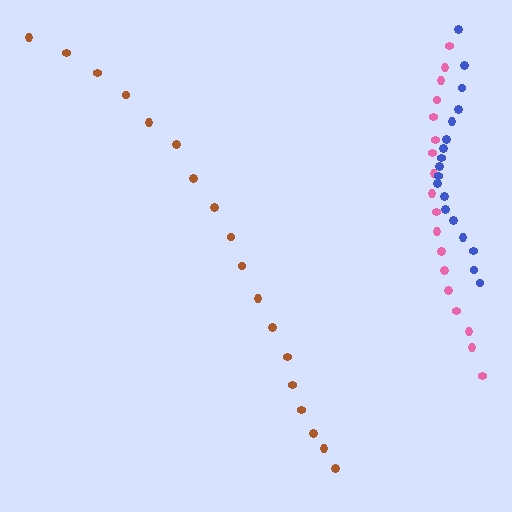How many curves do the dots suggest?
There are 3 distinct paths.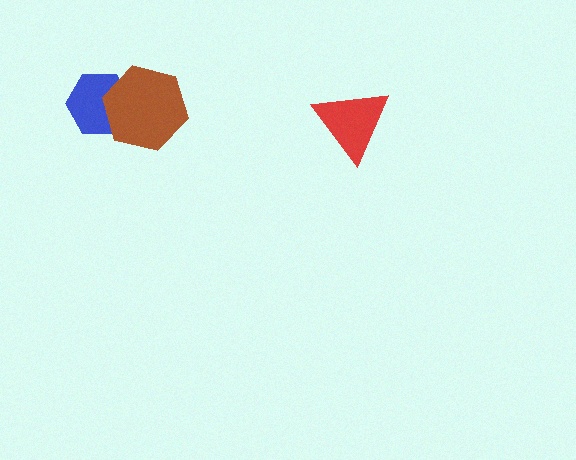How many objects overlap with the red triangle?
0 objects overlap with the red triangle.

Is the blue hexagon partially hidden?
Yes, it is partially covered by another shape.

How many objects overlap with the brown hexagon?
1 object overlaps with the brown hexagon.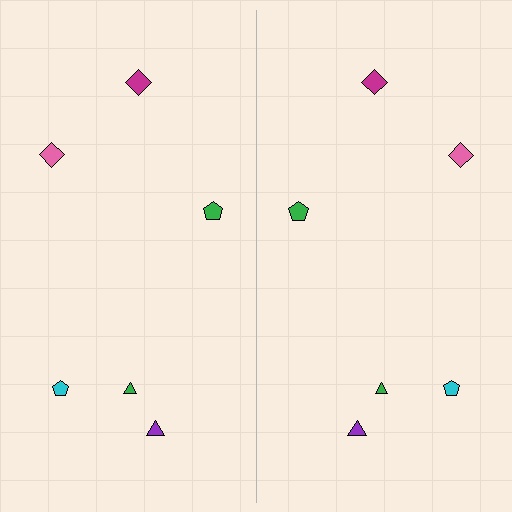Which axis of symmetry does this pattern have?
The pattern has a vertical axis of symmetry running through the center of the image.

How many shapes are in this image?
There are 12 shapes in this image.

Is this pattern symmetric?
Yes, this pattern has bilateral (reflection) symmetry.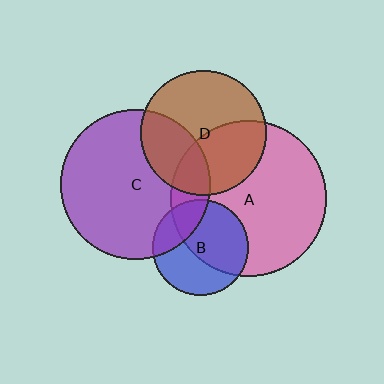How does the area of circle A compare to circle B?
Approximately 2.7 times.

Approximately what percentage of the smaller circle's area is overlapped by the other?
Approximately 15%.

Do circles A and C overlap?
Yes.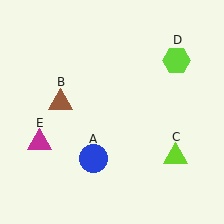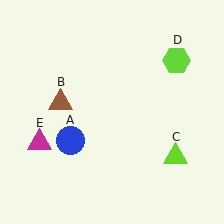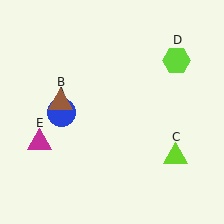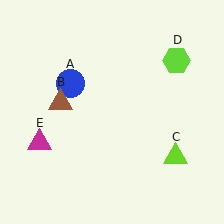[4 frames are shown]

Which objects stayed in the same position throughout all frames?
Brown triangle (object B) and lime triangle (object C) and lime hexagon (object D) and magenta triangle (object E) remained stationary.